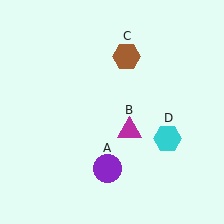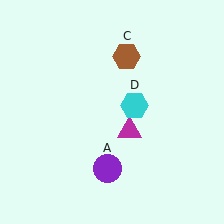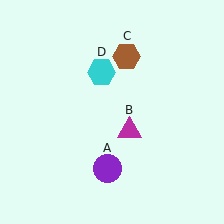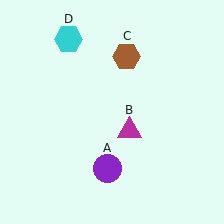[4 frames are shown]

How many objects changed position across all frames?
1 object changed position: cyan hexagon (object D).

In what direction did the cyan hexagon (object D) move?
The cyan hexagon (object D) moved up and to the left.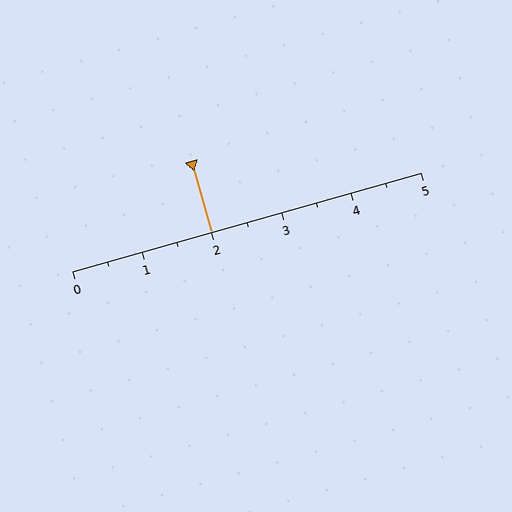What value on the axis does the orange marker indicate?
The marker indicates approximately 2.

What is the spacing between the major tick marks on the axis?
The major ticks are spaced 1 apart.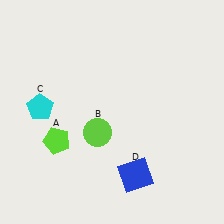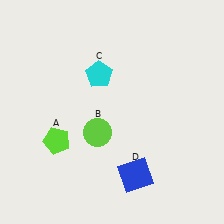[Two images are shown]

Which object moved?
The cyan pentagon (C) moved right.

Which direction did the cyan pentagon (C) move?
The cyan pentagon (C) moved right.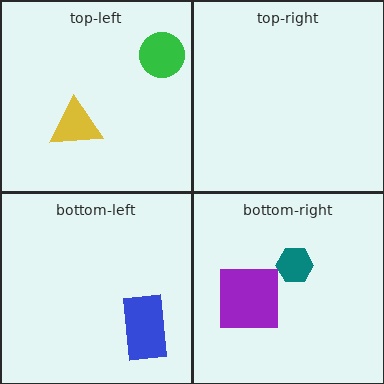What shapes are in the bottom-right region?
The purple square, the teal hexagon.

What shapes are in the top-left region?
The yellow triangle, the green circle.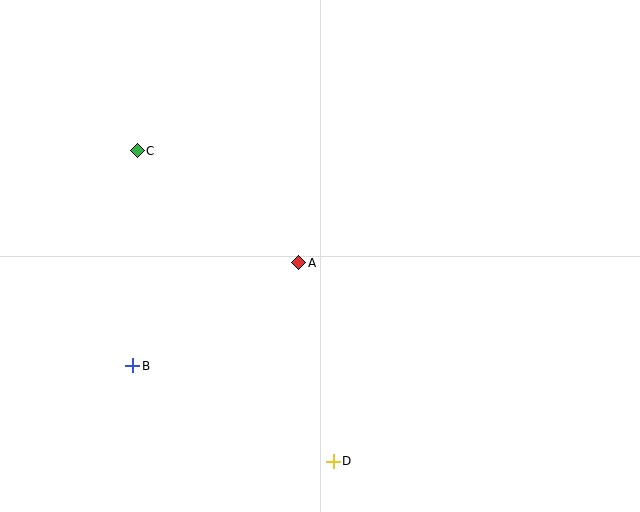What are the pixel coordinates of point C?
Point C is at (137, 151).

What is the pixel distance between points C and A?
The distance between C and A is 197 pixels.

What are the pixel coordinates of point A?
Point A is at (299, 263).